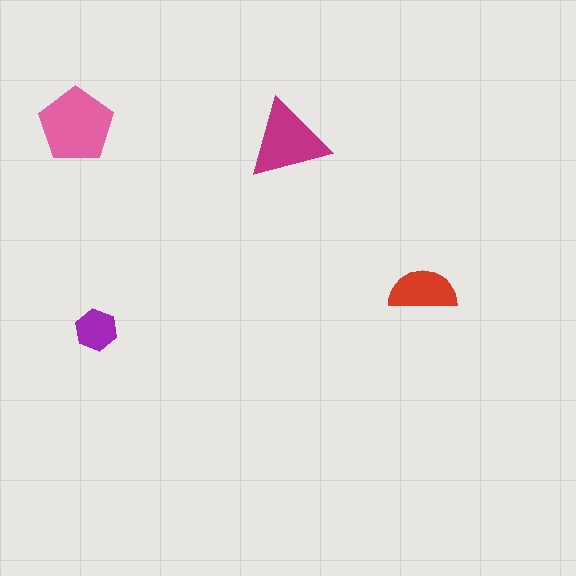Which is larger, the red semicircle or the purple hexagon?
The red semicircle.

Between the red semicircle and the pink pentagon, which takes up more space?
The pink pentagon.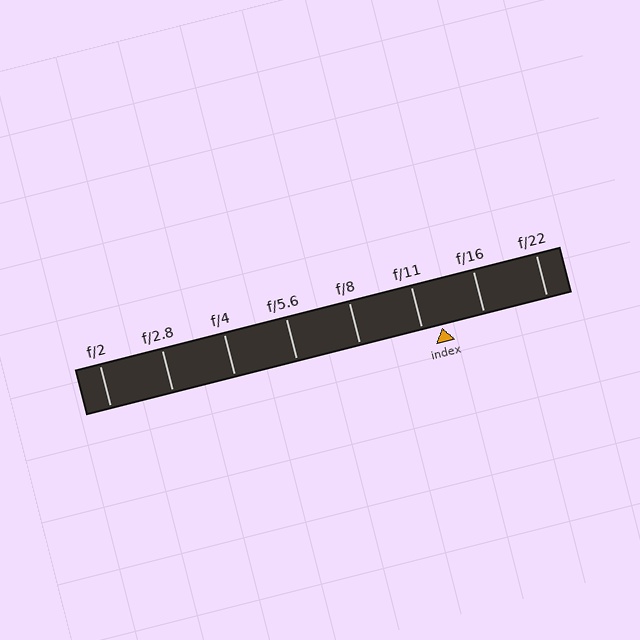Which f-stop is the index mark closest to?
The index mark is closest to f/11.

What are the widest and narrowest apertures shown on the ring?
The widest aperture shown is f/2 and the narrowest is f/22.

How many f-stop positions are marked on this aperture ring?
There are 8 f-stop positions marked.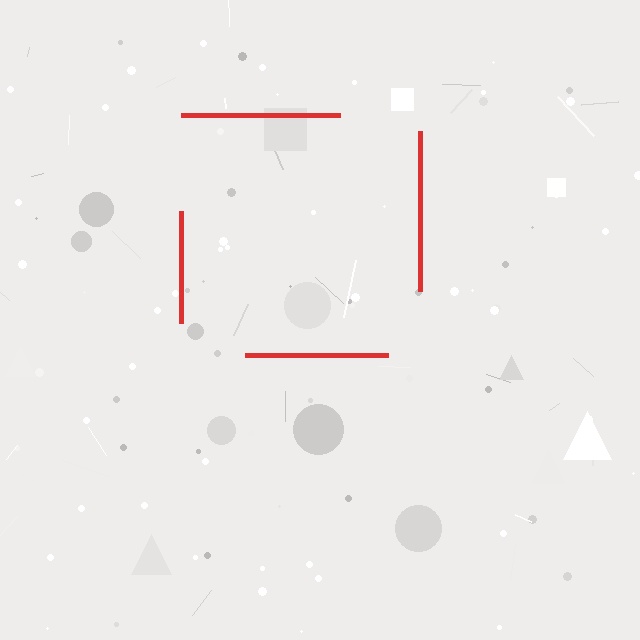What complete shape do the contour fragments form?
The contour fragments form a square.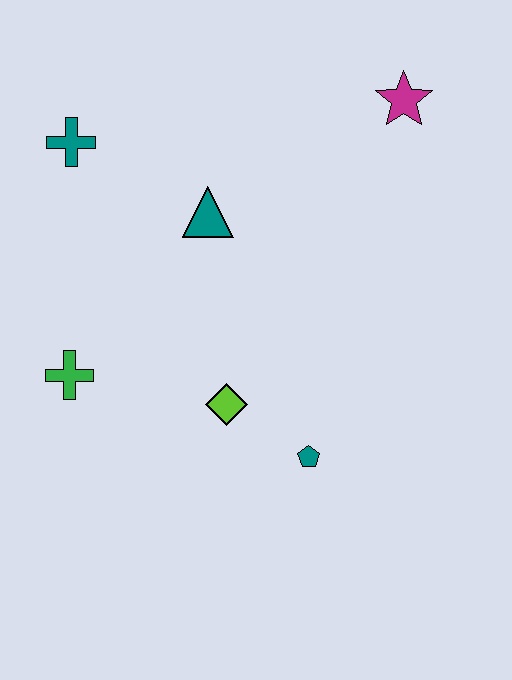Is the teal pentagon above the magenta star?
No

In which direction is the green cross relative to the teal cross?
The green cross is below the teal cross.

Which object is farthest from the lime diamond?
The magenta star is farthest from the lime diamond.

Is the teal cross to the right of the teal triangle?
No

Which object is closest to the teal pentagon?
The lime diamond is closest to the teal pentagon.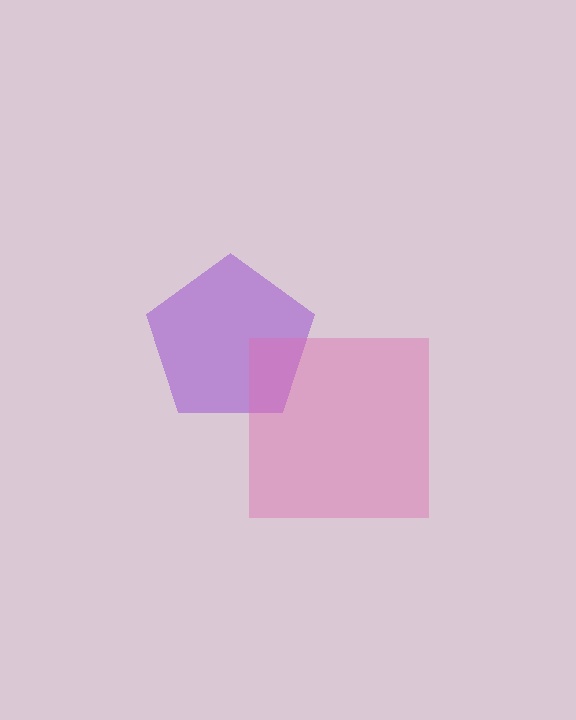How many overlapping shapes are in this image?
There are 2 overlapping shapes in the image.